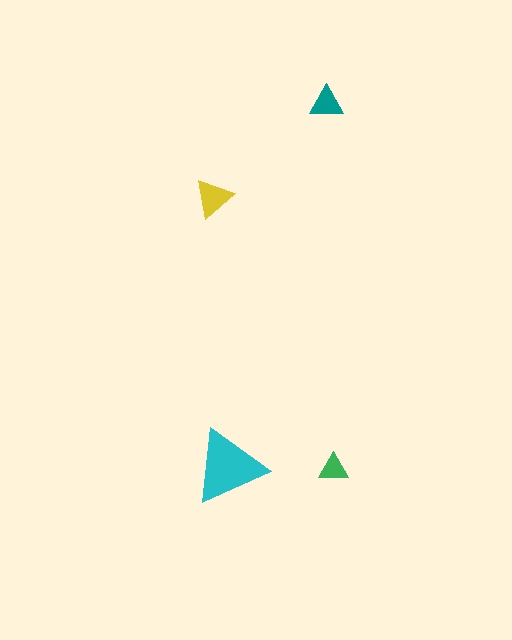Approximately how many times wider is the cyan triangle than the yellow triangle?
About 2 times wider.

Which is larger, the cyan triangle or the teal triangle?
The cyan one.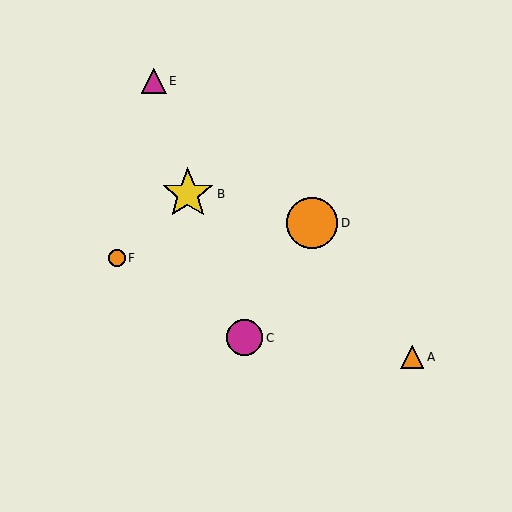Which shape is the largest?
The yellow star (labeled B) is the largest.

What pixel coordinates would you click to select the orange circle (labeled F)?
Click at (117, 258) to select the orange circle F.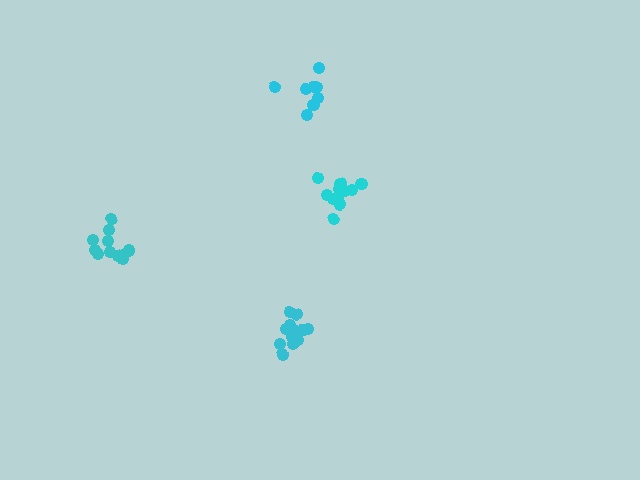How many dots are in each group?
Group 1: 11 dots, Group 2: 8 dots, Group 3: 13 dots, Group 4: 11 dots (43 total).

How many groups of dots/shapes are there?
There are 4 groups.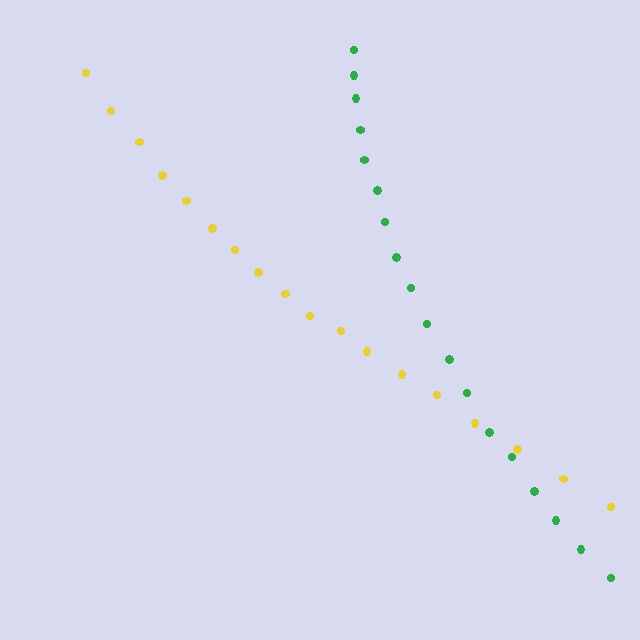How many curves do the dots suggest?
There are 2 distinct paths.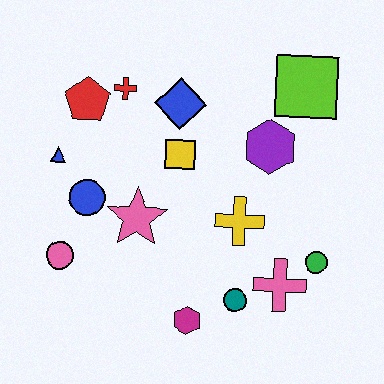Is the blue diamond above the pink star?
Yes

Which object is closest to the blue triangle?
The blue circle is closest to the blue triangle.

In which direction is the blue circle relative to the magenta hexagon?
The blue circle is above the magenta hexagon.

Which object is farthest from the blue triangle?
The green circle is farthest from the blue triangle.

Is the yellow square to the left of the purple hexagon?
Yes